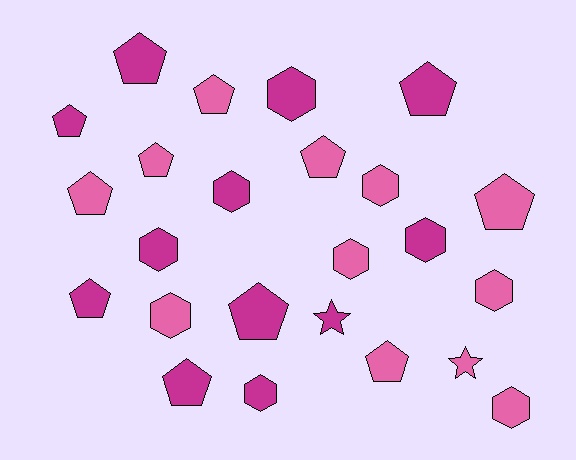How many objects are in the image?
There are 24 objects.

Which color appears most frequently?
Pink, with 12 objects.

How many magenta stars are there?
There is 1 magenta star.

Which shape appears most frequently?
Pentagon, with 12 objects.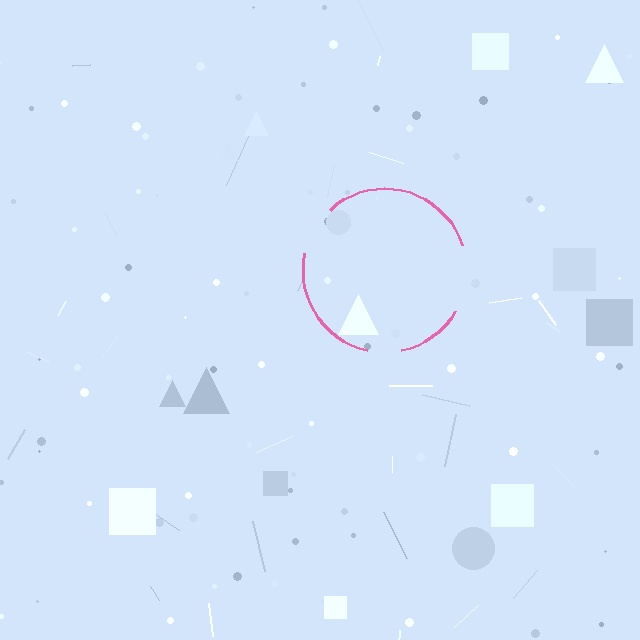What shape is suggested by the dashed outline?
The dashed outline suggests a circle.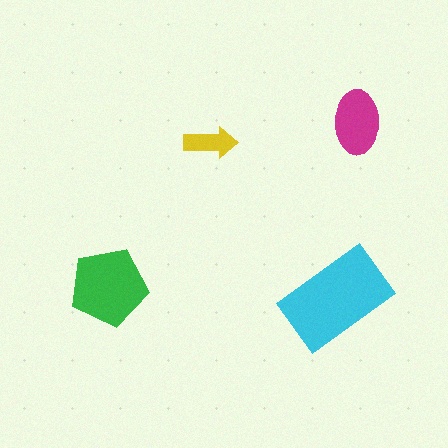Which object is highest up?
The magenta ellipse is topmost.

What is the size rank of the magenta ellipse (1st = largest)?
3rd.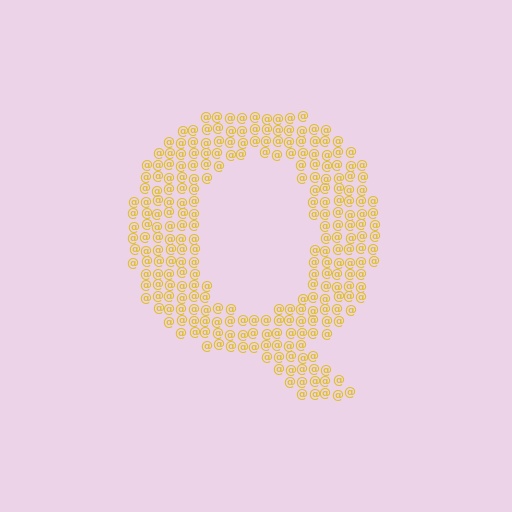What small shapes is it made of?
It is made of small at signs.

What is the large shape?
The large shape is the letter Q.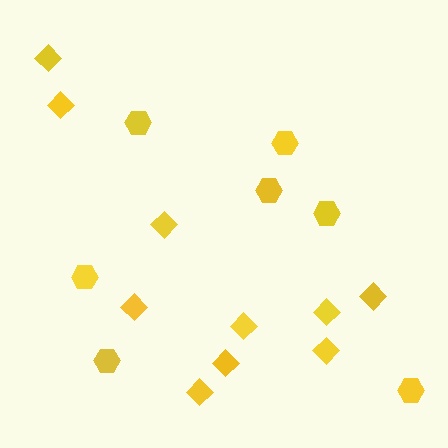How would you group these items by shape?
There are 2 groups: one group of hexagons (7) and one group of diamonds (10).